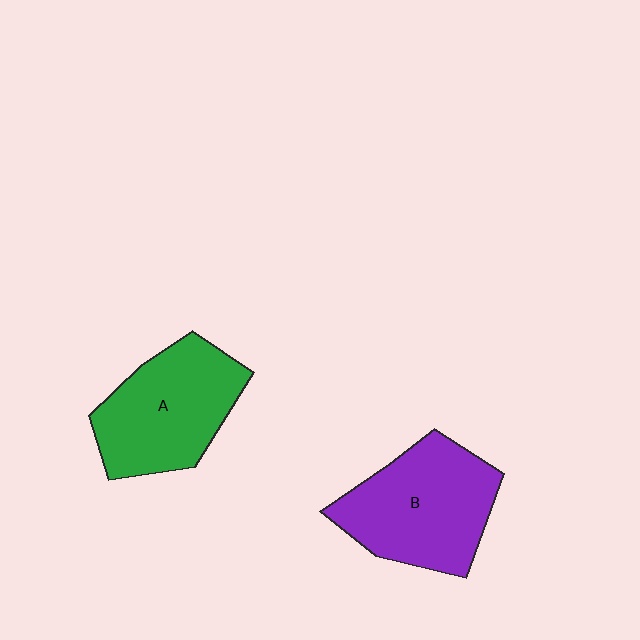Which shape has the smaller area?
Shape A (green).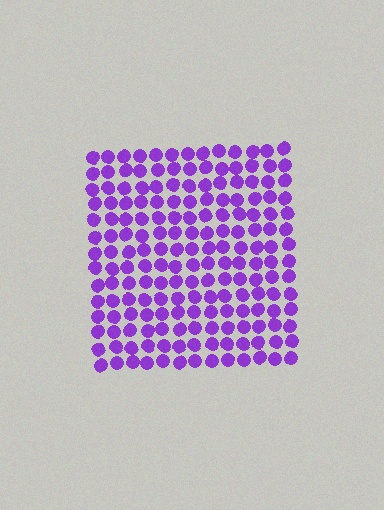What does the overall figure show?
The overall figure shows a square.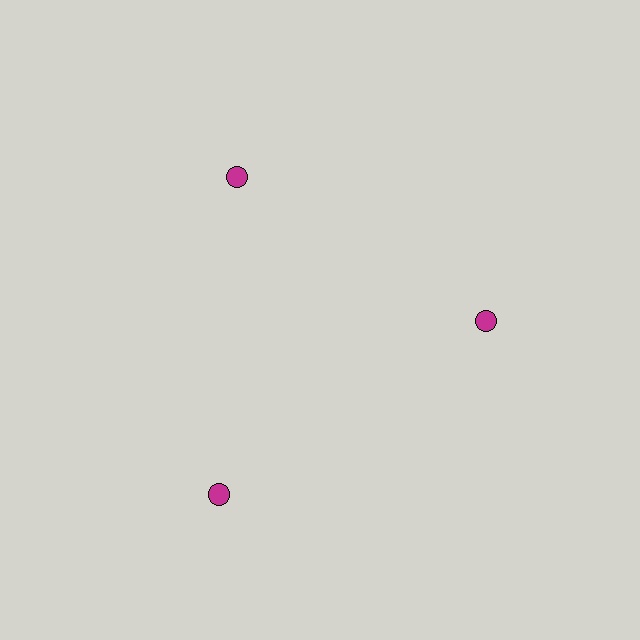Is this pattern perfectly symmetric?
No. The 3 magenta circles are arranged in a ring, but one element near the 7 o'clock position is pushed outward from the center, breaking the 3-fold rotational symmetry.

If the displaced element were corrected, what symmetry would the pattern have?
It would have 3-fold rotational symmetry — the pattern would map onto itself every 120 degrees.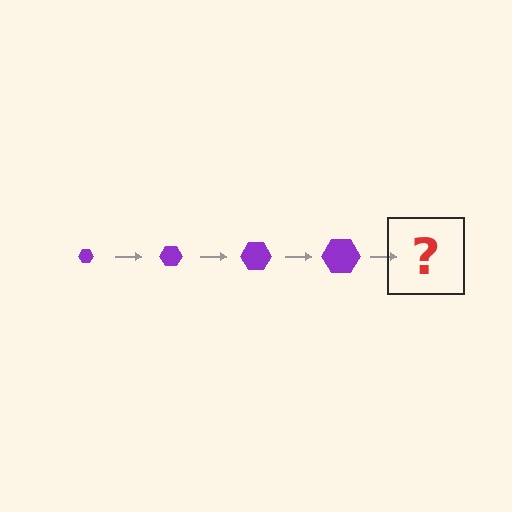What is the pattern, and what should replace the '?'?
The pattern is that the hexagon gets progressively larger each step. The '?' should be a purple hexagon, larger than the previous one.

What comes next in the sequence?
The next element should be a purple hexagon, larger than the previous one.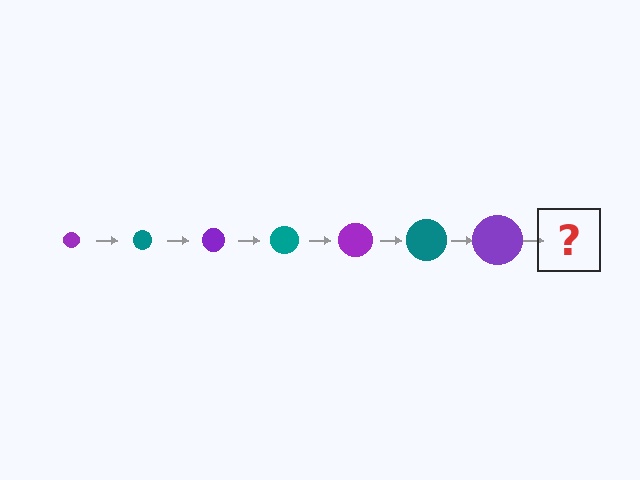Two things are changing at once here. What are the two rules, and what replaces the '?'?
The two rules are that the circle grows larger each step and the color cycles through purple and teal. The '?' should be a teal circle, larger than the previous one.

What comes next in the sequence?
The next element should be a teal circle, larger than the previous one.